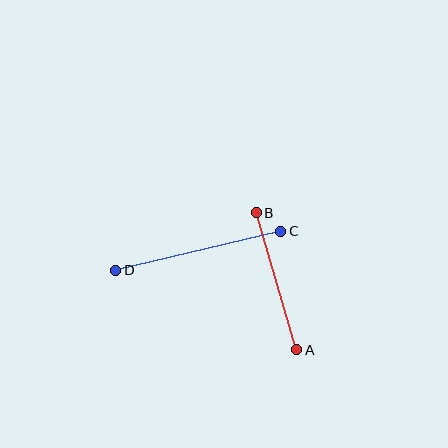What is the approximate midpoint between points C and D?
The midpoint is at approximately (198, 251) pixels.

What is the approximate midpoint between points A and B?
The midpoint is at approximately (277, 281) pixels.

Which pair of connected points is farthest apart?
Points C and D are farthest apart.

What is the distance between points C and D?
The distance is approximately 170 pixels.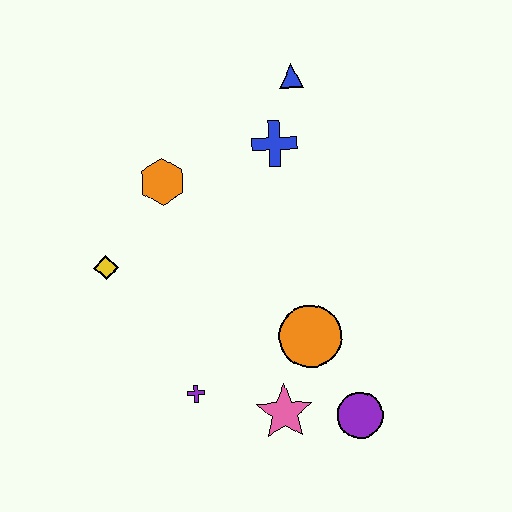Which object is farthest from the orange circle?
The blue triangle is farthest from the orange circle.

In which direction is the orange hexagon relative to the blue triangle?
The orange hexagon is to the left of the blue triangle.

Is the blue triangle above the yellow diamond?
Yes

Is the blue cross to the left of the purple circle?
Yes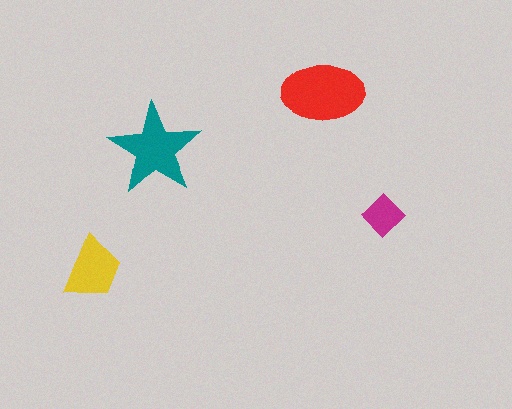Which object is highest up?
The red ellipse is topmost.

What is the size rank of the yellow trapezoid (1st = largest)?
3rd.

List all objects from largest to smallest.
The red ellipse, the teal star, the yellow trapezoid, the magenta diamond.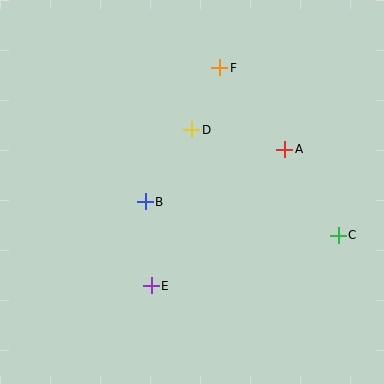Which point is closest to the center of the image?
Point B at (145, 202) is closest to the center.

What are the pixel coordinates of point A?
Point A is at (285, 149).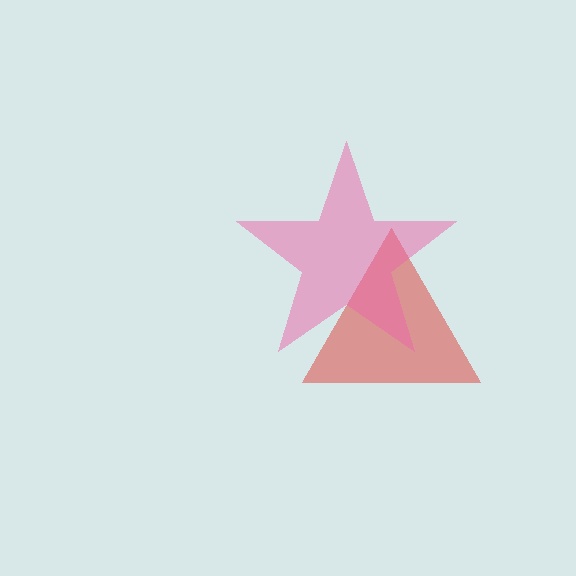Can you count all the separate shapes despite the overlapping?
Yes, there are 2 separate shapes.